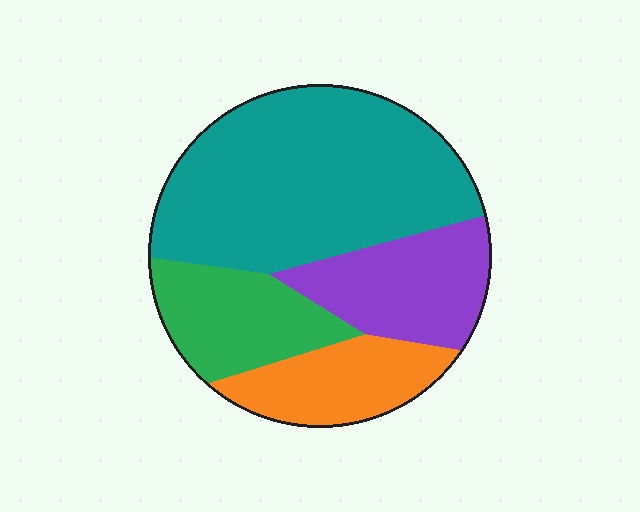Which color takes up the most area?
Teal, at roughly 50%.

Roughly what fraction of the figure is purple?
Purple covers roughly 20% of the figure.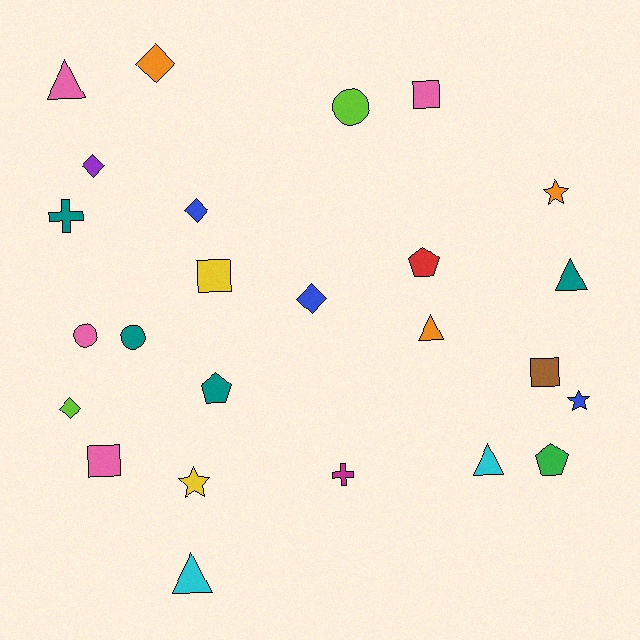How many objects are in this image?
There are 25 objects.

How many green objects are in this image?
There is 1 green object.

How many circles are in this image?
There are 3 circles.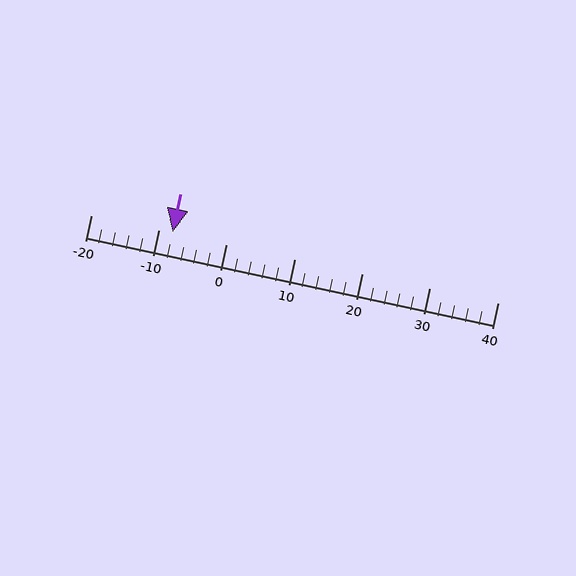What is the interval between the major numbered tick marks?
The major tick marks are spaced 10 units apart.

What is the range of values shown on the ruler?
The ruler shows values from -20 to 40.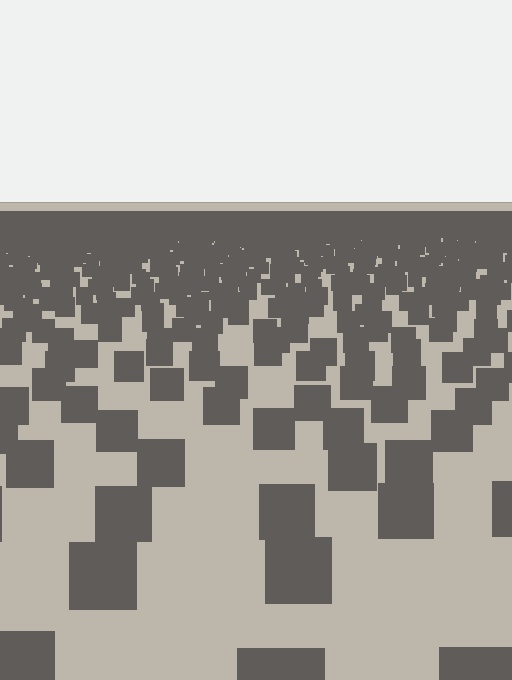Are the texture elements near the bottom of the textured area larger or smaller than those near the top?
Larger. Near the bottom, elements are closer to the viewer and appear at a bigger on-screen size.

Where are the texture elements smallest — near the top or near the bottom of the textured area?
Near the top.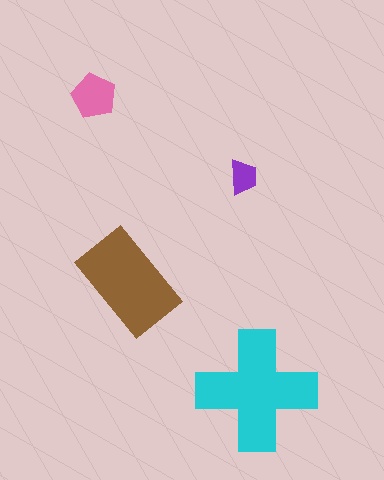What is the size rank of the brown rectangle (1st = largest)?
2nd.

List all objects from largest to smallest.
The cyan cross, the brown rectangle, the pink pentagon, the purple trapezoid.